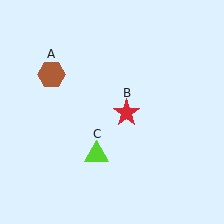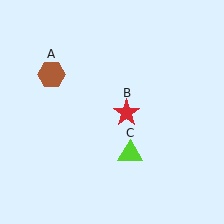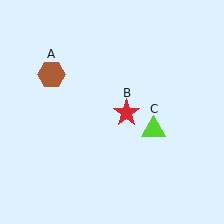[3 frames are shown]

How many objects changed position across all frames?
1 object changed position: lime triangle (object C).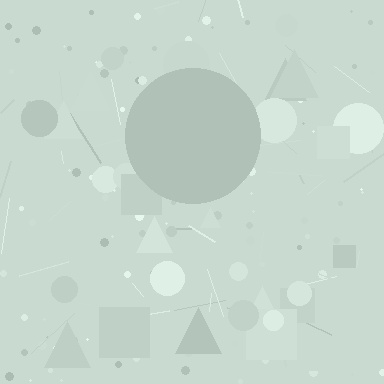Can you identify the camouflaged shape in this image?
The camouflaged shape is a circle.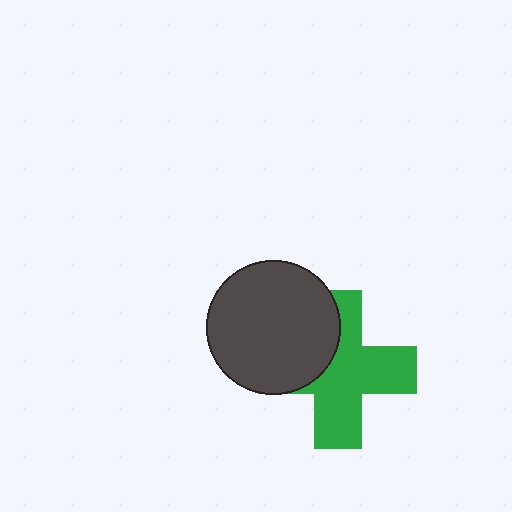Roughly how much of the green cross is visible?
Most of it is visible (roughly 66%).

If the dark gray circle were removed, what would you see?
You would see the complete green cross.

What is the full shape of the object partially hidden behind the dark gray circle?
The partially hidden object is a green cross.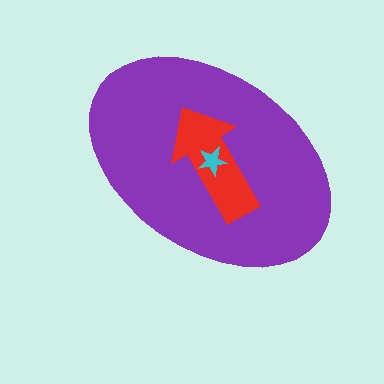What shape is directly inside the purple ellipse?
The red arrow.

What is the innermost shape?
The cyan star.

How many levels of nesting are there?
3.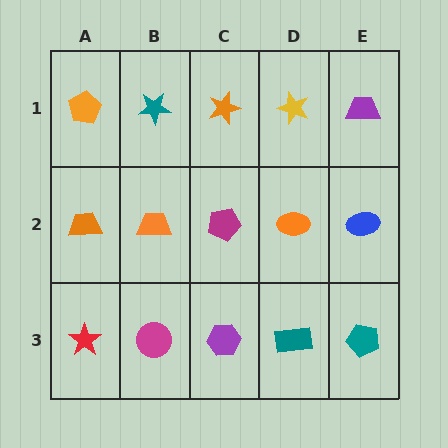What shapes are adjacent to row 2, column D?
A yellow star (row 1, column D), a teal rectangle (row 3, column D), a magenta pentagon (row 2, column C), a blue ellipse (row 2, column E).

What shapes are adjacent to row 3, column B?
An orange trapezoid (row 2, column B), a red star (row 3, column A), a purple hexagon (row 3, column C).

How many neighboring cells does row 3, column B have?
3.